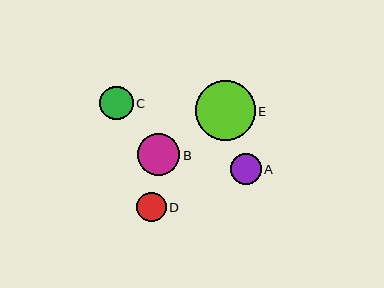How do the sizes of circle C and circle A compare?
Circle C and circle A are approximately the same size.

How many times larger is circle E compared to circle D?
Circle E is approximately 2.1 times the size of circle D.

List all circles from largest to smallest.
From largest to smallest: E, B, C, A, D.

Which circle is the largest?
Circle E is the largest with a size of approximately 60 pixels.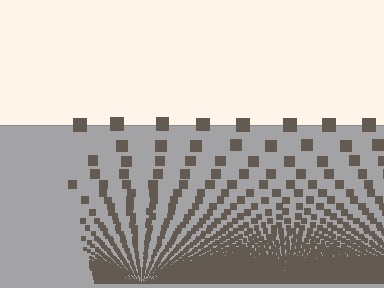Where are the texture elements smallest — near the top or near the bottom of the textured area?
Near the bottom.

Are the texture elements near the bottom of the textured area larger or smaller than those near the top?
Smaller. The gradient is inverted — elements near the bottom are smaller and denser.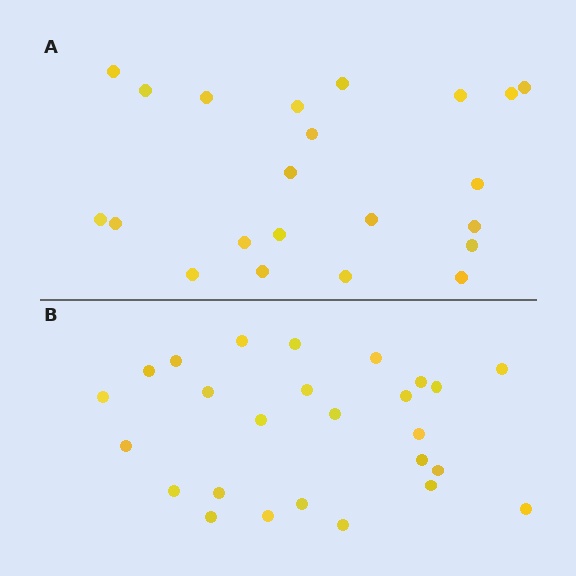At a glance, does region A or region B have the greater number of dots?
Region B (the bottom region) has more dots.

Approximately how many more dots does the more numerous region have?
Region B has about 4 more dots than region A.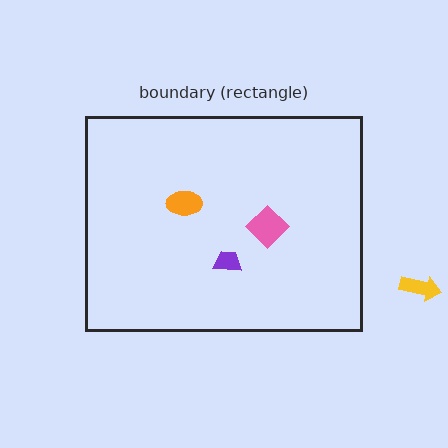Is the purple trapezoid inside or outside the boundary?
Inside.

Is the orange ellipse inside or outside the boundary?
Inside.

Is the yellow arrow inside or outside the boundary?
Outside.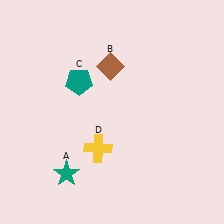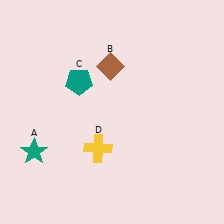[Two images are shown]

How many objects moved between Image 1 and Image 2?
1 object moved between the two images.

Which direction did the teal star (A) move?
The teal star (A) moved left.